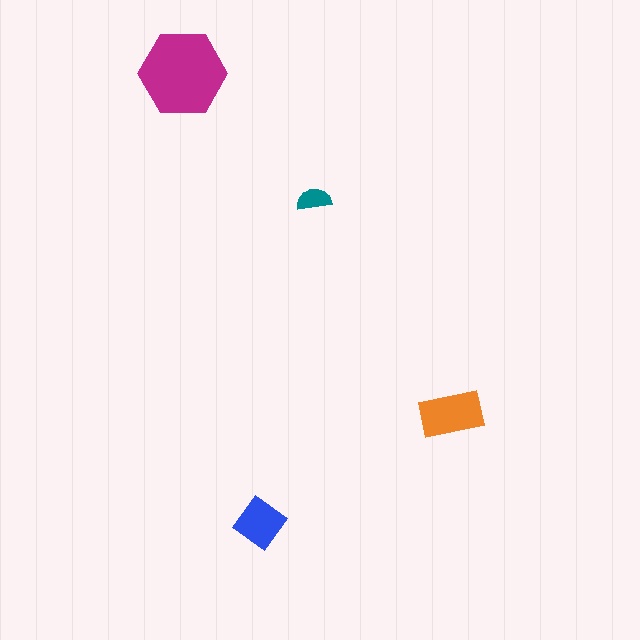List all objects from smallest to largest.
The teal semicircle, the blue diamond, the orange rectangle, the magenta hexagon.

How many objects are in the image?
There are 4 objects in the image.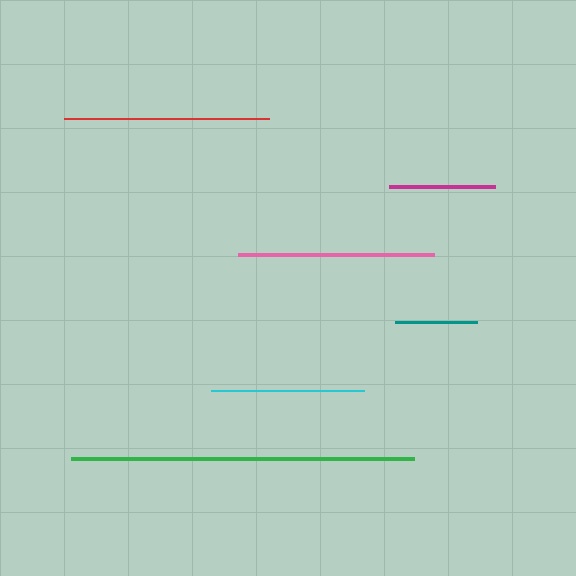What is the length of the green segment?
The green segment is approximately 343 pixels long.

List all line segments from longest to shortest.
From longest to shortest: green, red, pink, cyan, magenta, teal.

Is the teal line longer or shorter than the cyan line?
The cyan line is longer than the teal line.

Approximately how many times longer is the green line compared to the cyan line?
The green line is approximately 2.2 times the length of the cyan line.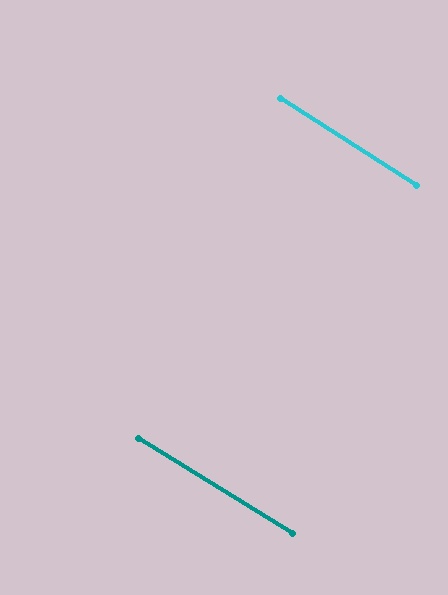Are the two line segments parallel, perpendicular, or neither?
Parallel — their directions differ by only 0.8°.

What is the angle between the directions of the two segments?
Approximately 1 degree.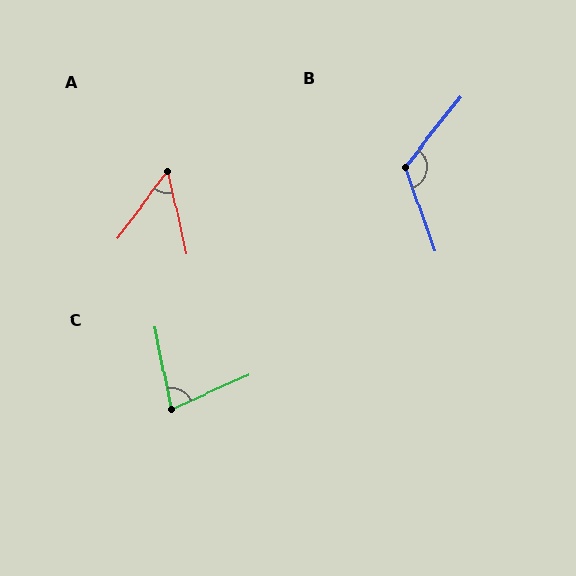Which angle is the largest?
B, at approximately 123 degrees.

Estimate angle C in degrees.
Approximately 77 degrees.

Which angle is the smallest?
A, at approximately 50 degrees.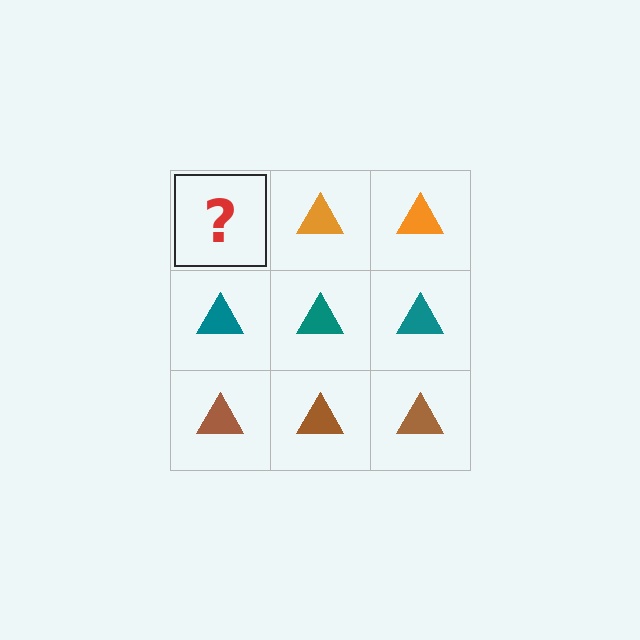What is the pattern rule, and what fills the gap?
The rule is that each row has a consistent color. The gap should be filled with an orange triangle.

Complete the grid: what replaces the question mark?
The question mark should be replaced with an orange triangle.